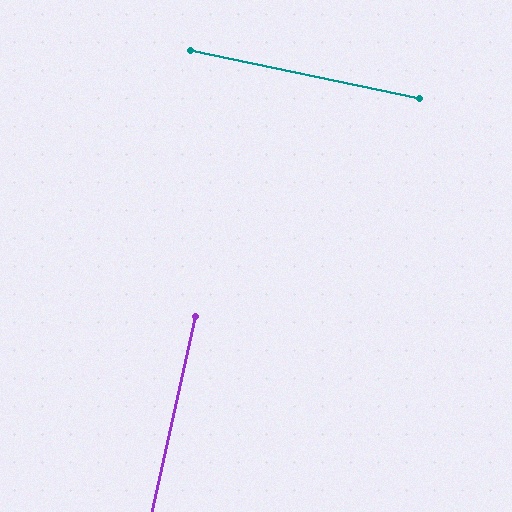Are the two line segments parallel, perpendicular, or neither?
Perpendicular — they meet at approximately 89°.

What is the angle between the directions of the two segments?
Approximately 89 degrees.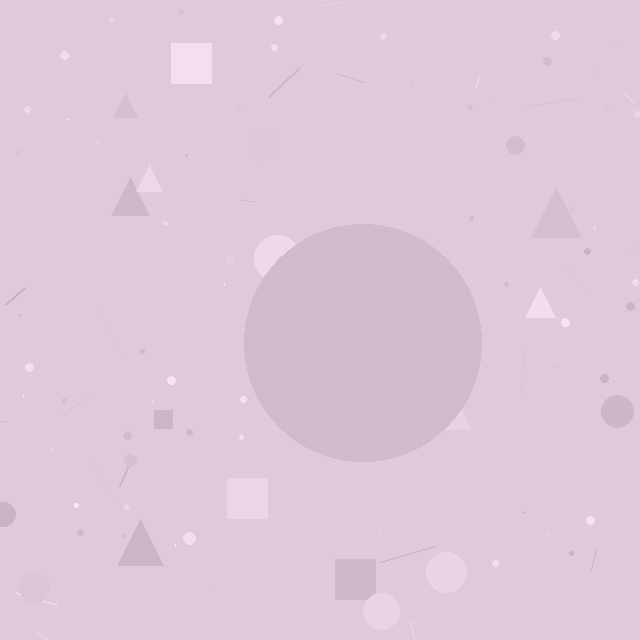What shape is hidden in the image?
A circle is hidden in the image.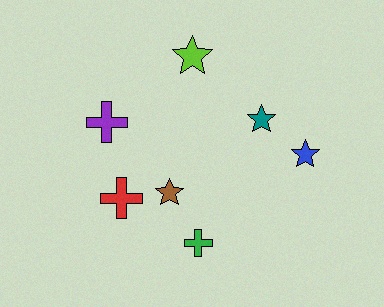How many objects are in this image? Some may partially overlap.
There are 7 objects.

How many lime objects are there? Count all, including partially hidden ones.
There is 1 lime object.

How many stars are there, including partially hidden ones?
There are 4 stars.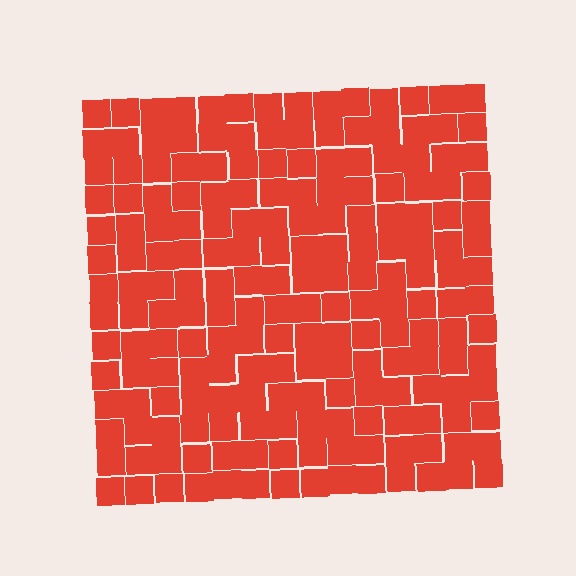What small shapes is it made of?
It is made of small squares.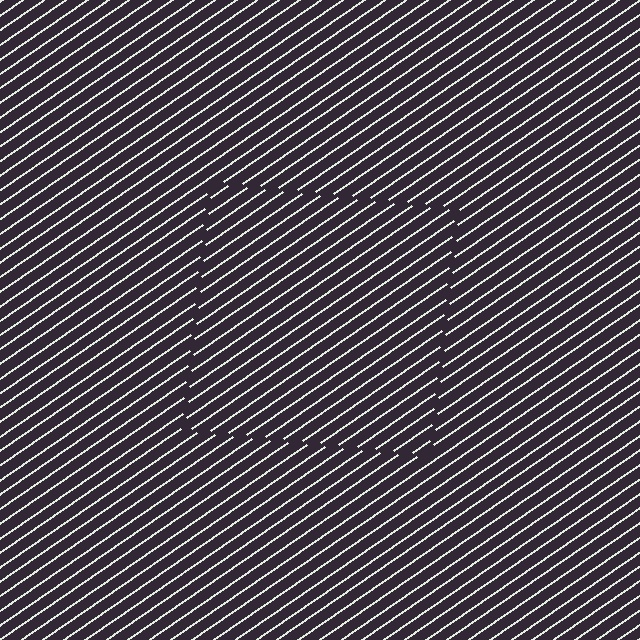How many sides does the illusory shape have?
4 sides — the line-ends trace a square.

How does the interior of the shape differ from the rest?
The interior of the shape contains the same grating, shifted by half a period — the contour is defined by the phase discontinuity where line-ends from the inner and outer gratings abut.